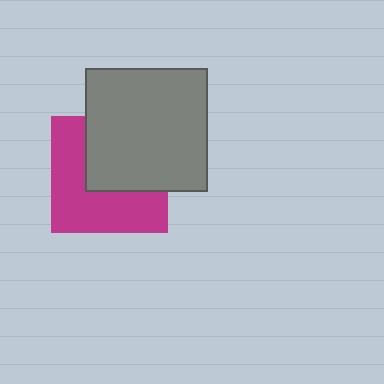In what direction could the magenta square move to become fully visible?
The magenta square could move toward the lower-left. That would shift it out from behind the gray square entirely.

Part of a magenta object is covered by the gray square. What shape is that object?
It is a square.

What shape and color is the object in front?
The object in front is a gray square.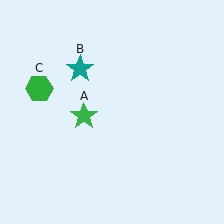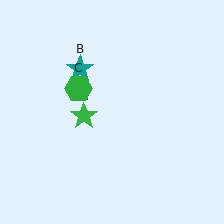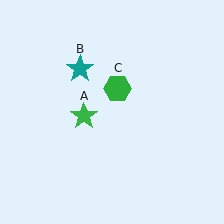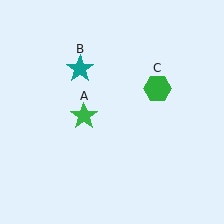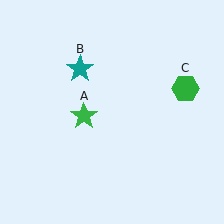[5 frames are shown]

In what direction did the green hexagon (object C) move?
The green hexagon (object C) moved right.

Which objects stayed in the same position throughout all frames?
Green star (object A) and teal star (object B) remained stationary.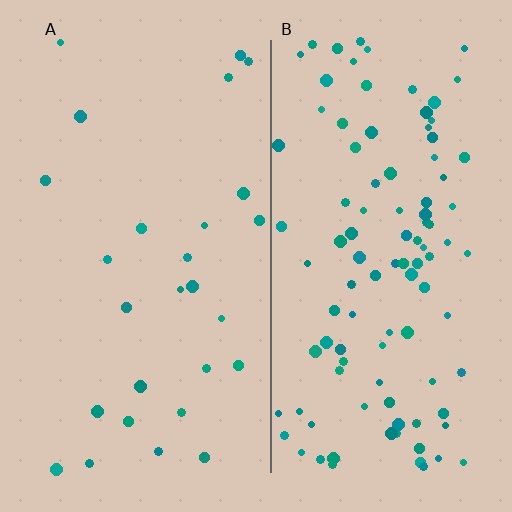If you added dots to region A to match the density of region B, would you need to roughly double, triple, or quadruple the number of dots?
Approximately quadruple.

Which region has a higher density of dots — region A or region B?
B (the right).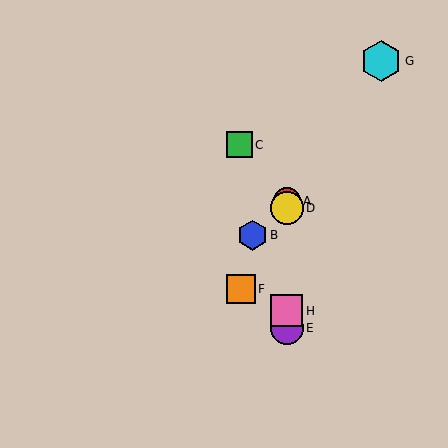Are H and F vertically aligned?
No, H is at x≈287 and F is at x≈241.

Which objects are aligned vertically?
Objects A, D, E, H are aligned vertically.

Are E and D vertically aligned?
Yes, both are at x≈287.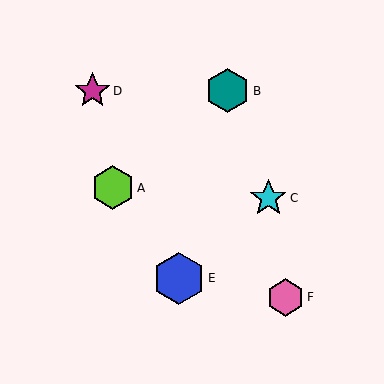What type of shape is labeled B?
Shape B is a teal hexagon.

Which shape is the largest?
The blue hexagon (labeled E) is the largest.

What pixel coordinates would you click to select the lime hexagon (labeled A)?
Click at (113, 188) to select the lime hexagon A.